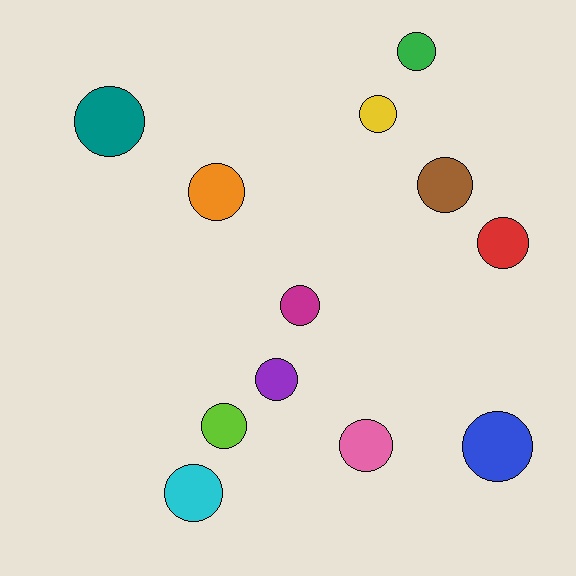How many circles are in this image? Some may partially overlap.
There are 12 circles.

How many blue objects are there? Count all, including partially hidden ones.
There is 1 blue object.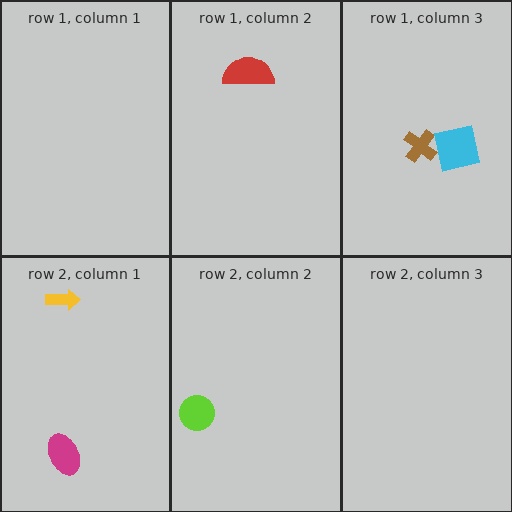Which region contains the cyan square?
The row 1, column 3 region.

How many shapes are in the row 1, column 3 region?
2.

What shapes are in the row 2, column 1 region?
The yellow arrow, the magenta ellipse.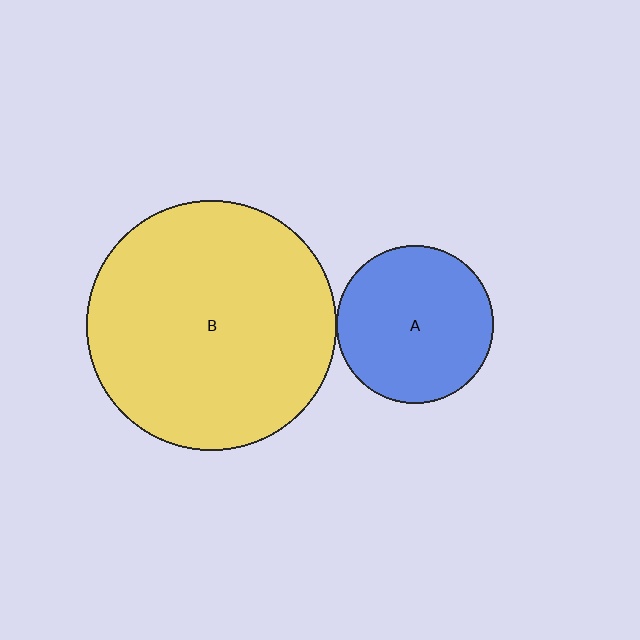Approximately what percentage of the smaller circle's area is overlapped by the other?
Approximately 5%.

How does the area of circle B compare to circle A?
Approximately 2.5 times.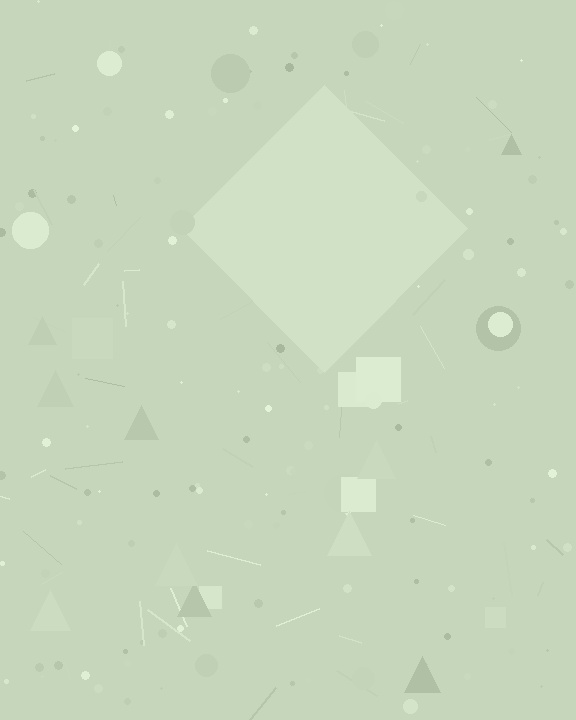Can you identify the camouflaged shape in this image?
The camouflaged shape is a diamond.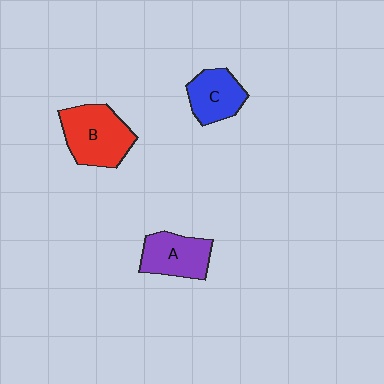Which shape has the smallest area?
Shape C (blue).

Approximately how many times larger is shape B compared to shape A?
Approximately 1.3 times.